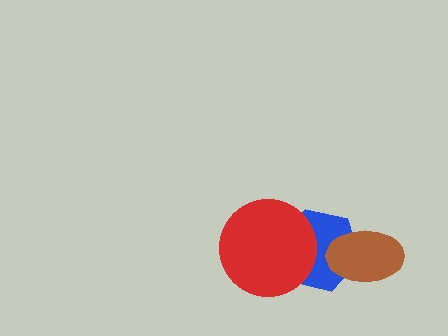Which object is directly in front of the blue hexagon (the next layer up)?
The brown ellipse is directly in front of the blue hexagon.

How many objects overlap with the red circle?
1 object overlaps with the red circle.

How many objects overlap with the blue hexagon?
2 objects overlap with the blue hexagon.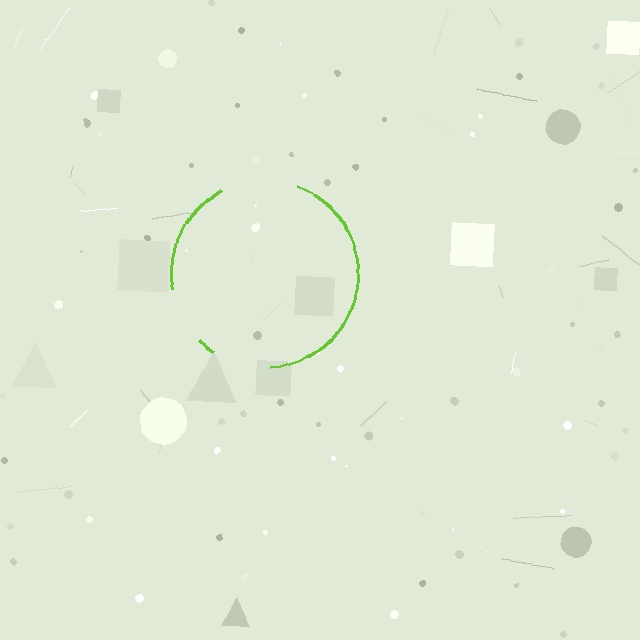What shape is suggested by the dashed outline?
The dashed outline suggests a circle.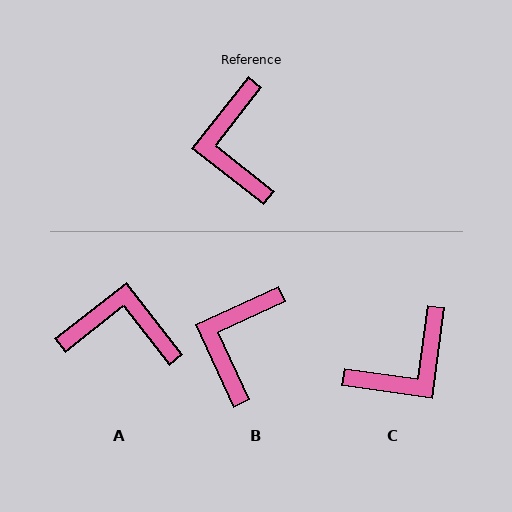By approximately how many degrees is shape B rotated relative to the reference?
Approximately 27 degrees clockwise.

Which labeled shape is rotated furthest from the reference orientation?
C, about 120 degrees away.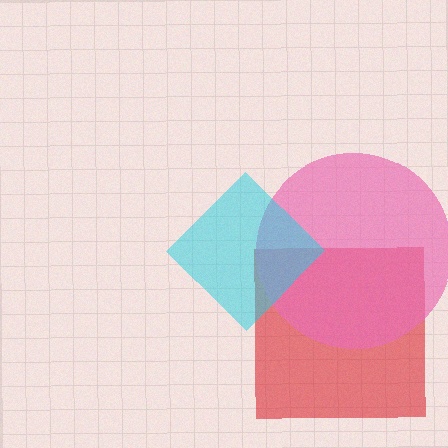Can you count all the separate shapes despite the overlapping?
Yes, there are 3 separate shapes.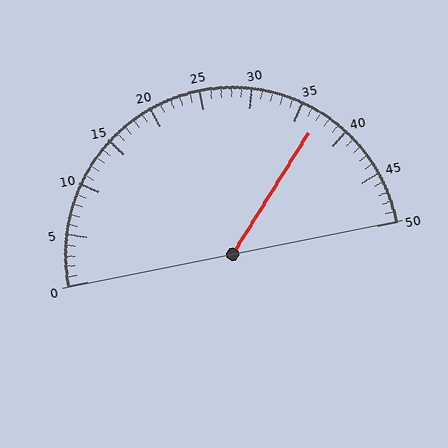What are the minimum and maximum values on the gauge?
The gauge ranges from 0 to 50.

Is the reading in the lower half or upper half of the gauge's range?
The reading is in the upper half of the range (0 to 50).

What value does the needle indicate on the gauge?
The needle indicates approximately 37.